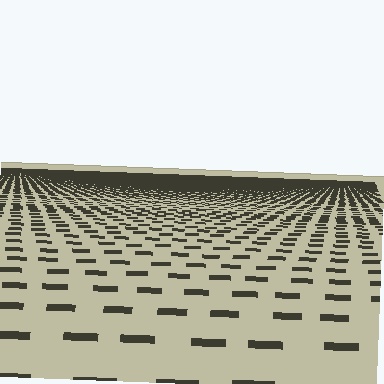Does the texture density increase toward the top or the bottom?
Density increases toward the top.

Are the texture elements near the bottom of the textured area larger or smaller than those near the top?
Larger. Near the bottom, elements are closer to the viewer and appear at a bigger on-screen size.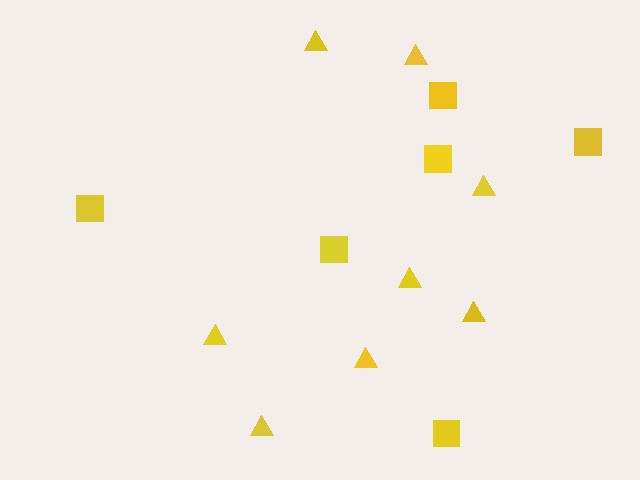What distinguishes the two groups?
There are 2 groups: one group of squares (6) and one group of triangles (8).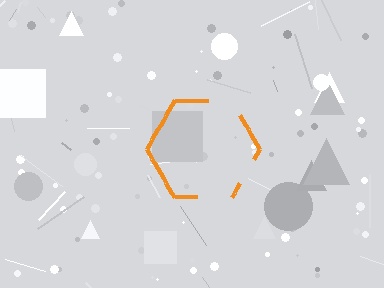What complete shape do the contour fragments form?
The contour fragments form a hexagon.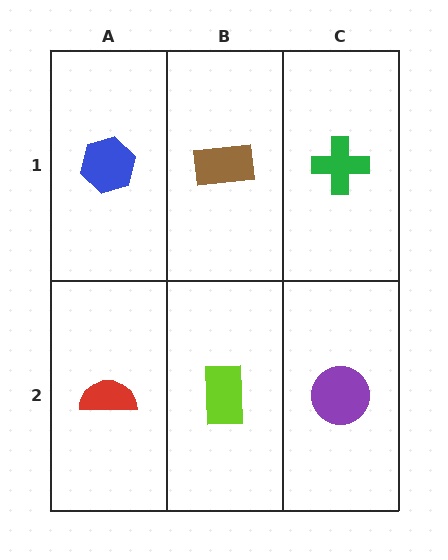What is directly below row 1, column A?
A red semicircle.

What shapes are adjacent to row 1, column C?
A purple circle (row 2, column C), a brown rectangle (row 1, column B).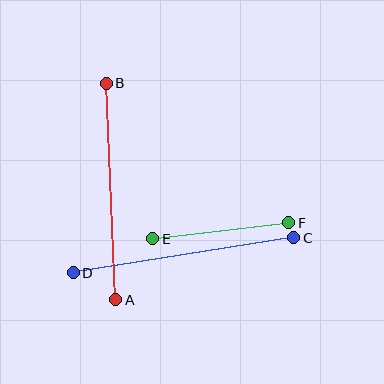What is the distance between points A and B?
The distance is approximately 217 pixels.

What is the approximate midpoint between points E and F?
The midpoint is at approximately (221, 231) pixels.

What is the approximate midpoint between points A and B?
The midpoint is at approximately (111, 192) pixels.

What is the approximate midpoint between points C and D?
The midpoint is at approximately (183, 255) pixels.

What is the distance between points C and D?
The distance is approximately 223 pixels.